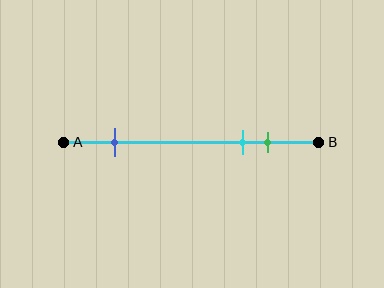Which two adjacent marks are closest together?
The cyan and green marks are the closest adjacent pair.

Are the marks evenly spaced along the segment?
No, the marks are not evenly spaced.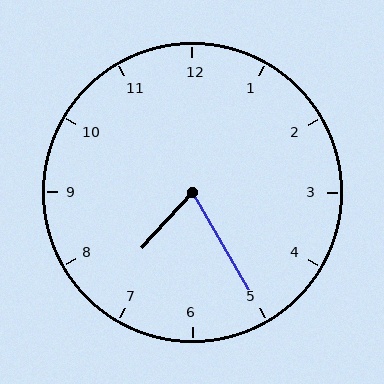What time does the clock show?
7:25.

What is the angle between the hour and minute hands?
Approximately 72 degrees.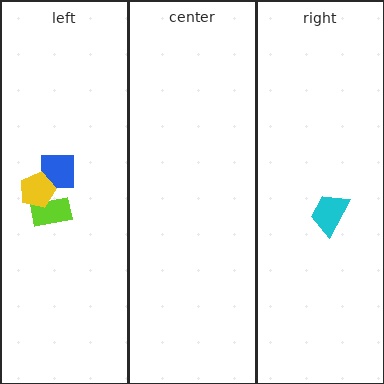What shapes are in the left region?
The blue square, the lime rectangle, the yellow pentagon.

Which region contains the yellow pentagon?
The left region.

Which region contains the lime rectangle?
The left region.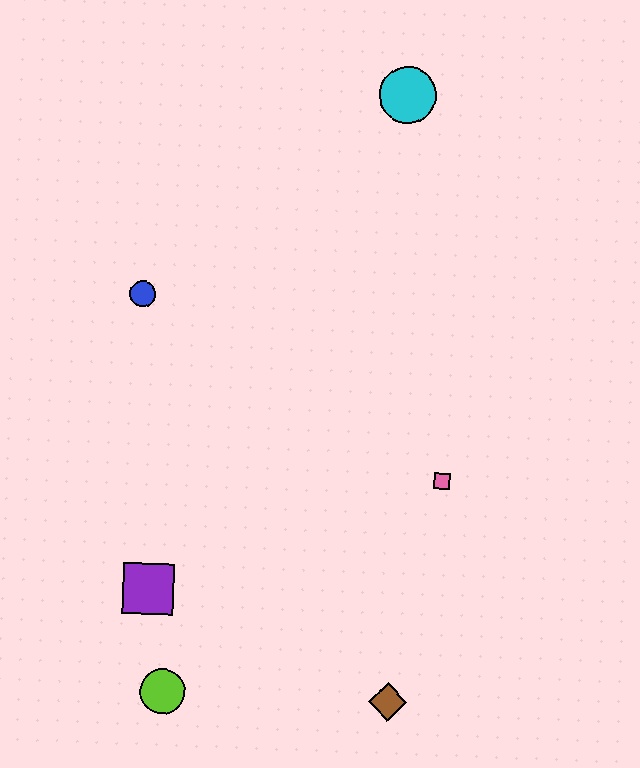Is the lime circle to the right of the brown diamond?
No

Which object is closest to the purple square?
The lime circle is closest to the purple square.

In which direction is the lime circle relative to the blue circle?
The lime circle is below the blue circle.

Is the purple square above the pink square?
No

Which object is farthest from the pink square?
The cyan circle is farthest from the pink square.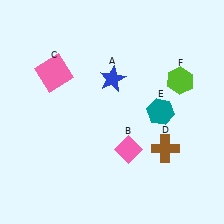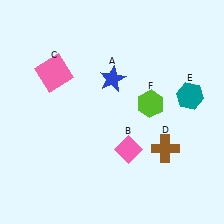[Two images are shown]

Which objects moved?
The objects that moved are: the teal hexagon (E), the lime hexagon (F).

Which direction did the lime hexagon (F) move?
The lime hexagon (F) moved left.